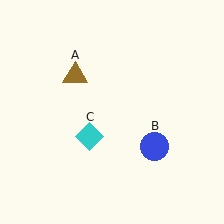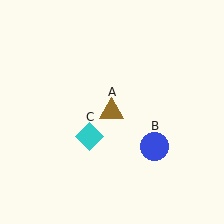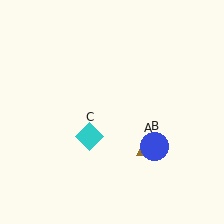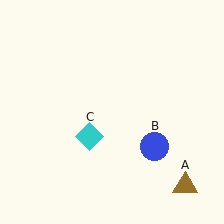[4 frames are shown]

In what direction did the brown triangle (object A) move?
The brown triangle (object A) moved down and to the right.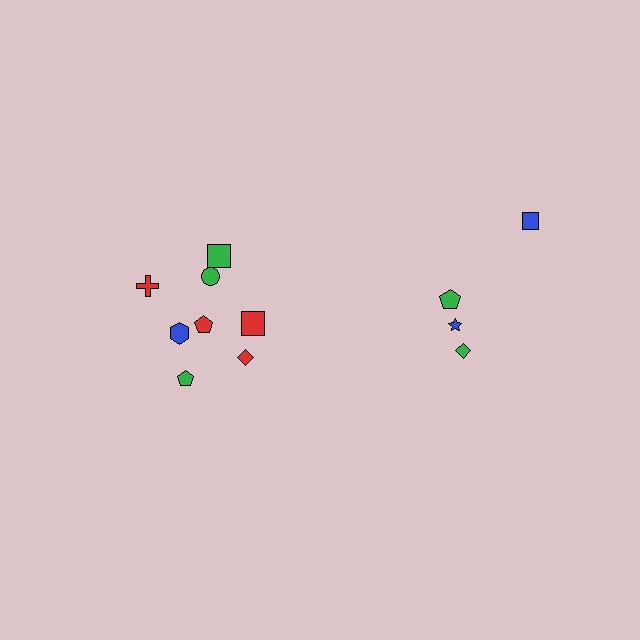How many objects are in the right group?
There are 4 objects.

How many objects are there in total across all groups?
There are 12 objects.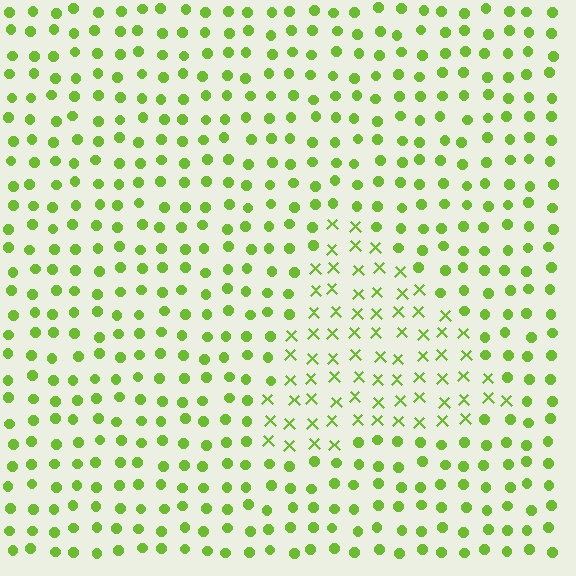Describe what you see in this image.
The image is filled with small lime elements arranged in a uniform grid. A triangle-shaped region contains X marks, while the surrounding area contains circles. The boundary is defined purely by the change in element shape.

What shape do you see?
I see a triangle.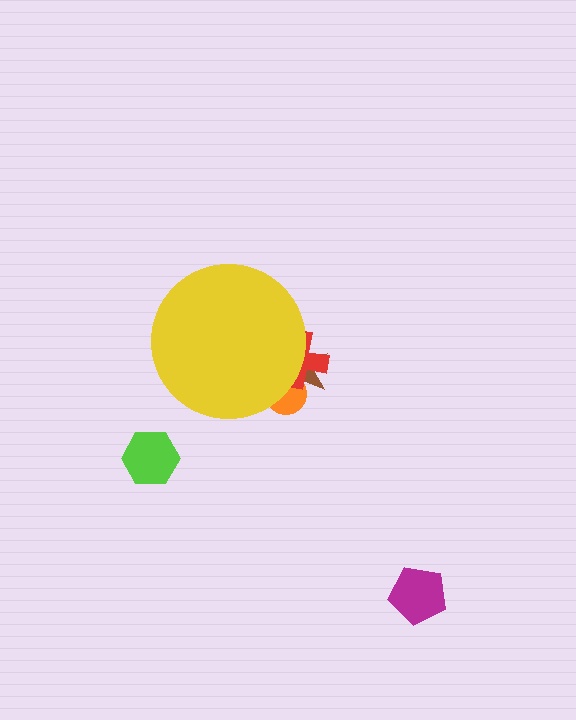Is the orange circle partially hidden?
Yes, the orange circle is partially hidden behind the yellow circle.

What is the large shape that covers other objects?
A yellow circle.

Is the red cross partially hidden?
Yes, the red cross is partially hidden behind the yellow circle.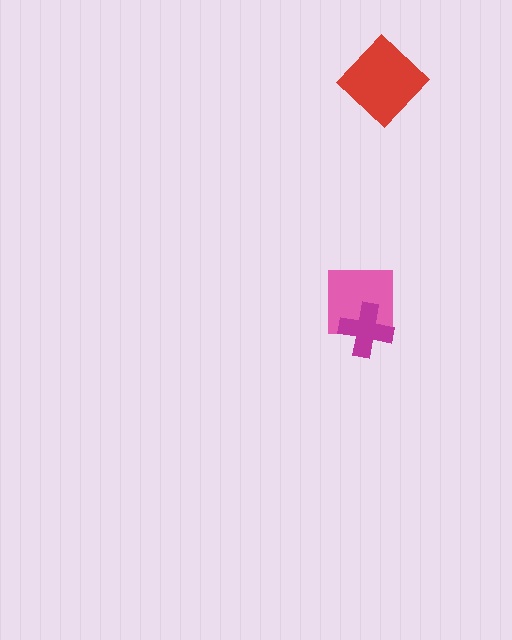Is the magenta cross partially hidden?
No, no other shape covers it.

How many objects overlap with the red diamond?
0 objects overlap with the red diamond.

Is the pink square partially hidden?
Yes, it is partially covered by another shape.